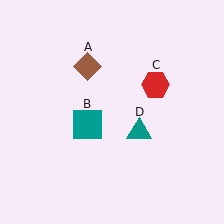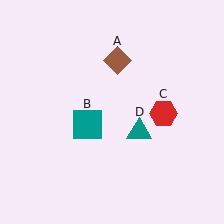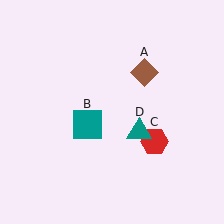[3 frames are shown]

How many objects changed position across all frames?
2 objects changed position: brown diamond (object A), red hexagon (object C).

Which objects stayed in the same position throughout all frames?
Teal square (object B) and teal triangle (object D) remained stationary.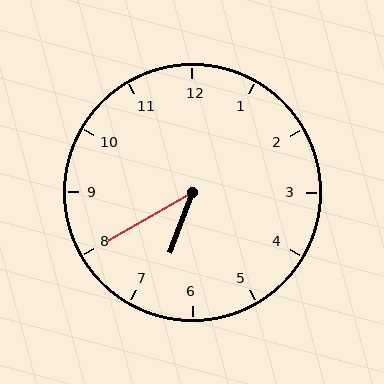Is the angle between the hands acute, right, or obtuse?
It is acute.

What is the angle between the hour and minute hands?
Approximately 40 degrees.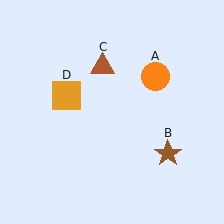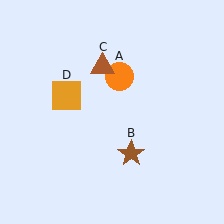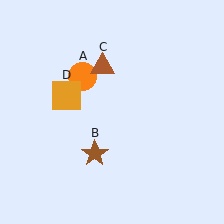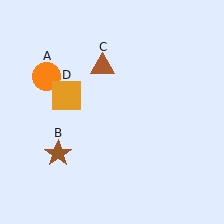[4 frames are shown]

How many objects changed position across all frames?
2 objects changed position: orange circle (object A), brown star (object B).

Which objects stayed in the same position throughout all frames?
Brown triangle (object C) and orange square (object D) remained stationary.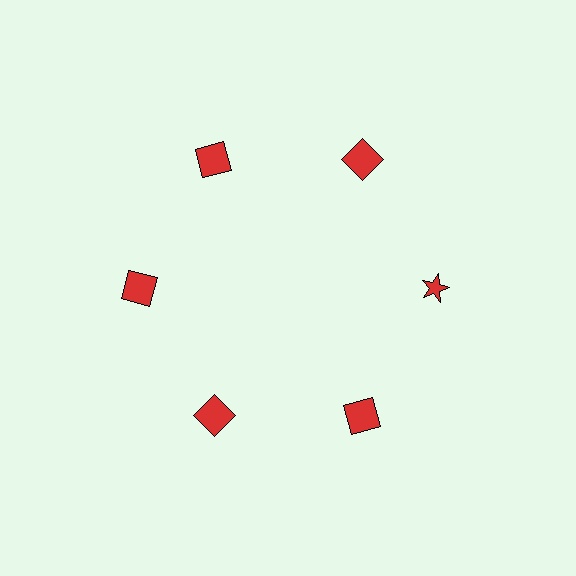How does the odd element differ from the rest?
It has a different shape: star instead of square.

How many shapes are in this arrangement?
There are 6 shapes arranged in a ring pattern.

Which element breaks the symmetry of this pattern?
The red star at roughly the 3 o'clock position breaks the symmetry. All other shapes are red squares.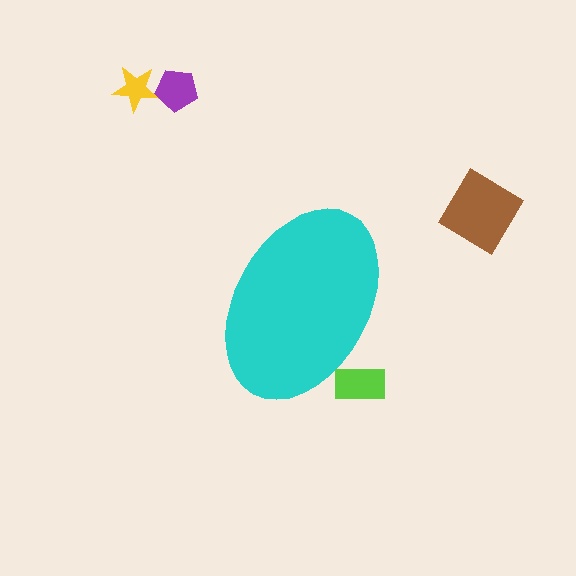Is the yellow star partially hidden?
No, the yellow star is fully visible.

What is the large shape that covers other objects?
A cyan ellipse.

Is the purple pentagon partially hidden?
No, the purple pentagon is fully visible.